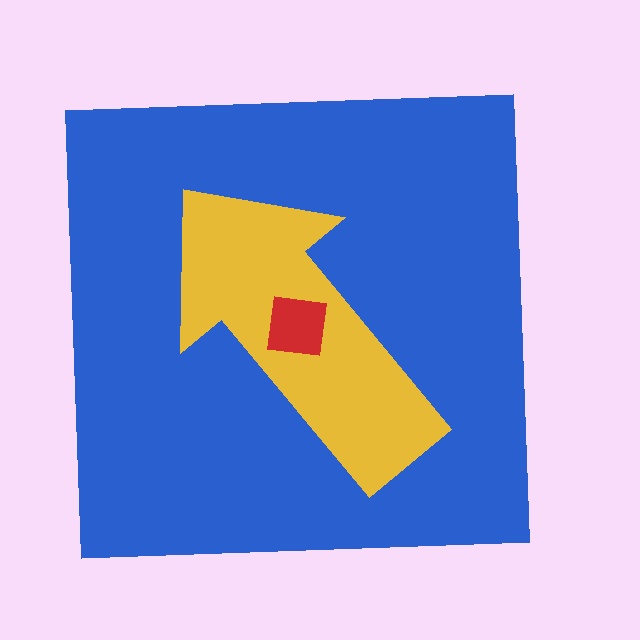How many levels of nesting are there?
3.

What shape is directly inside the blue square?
The yellow arrow.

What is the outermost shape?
The blue square.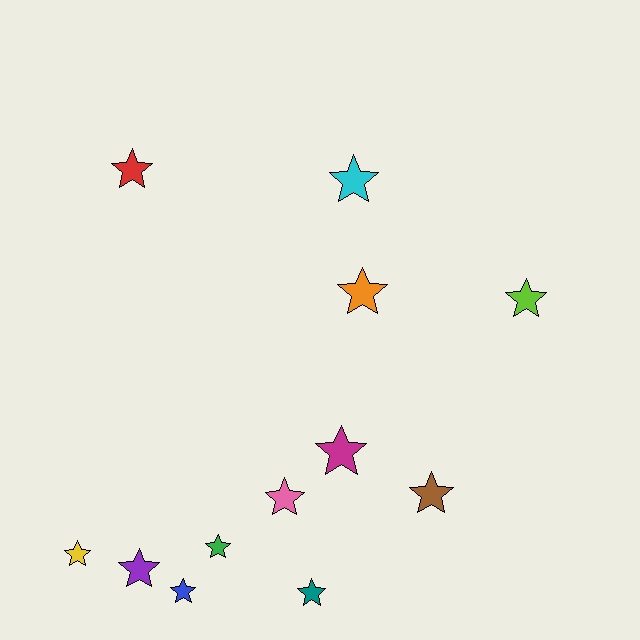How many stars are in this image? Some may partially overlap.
There are 12 stars.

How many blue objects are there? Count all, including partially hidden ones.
There is 1 blue object.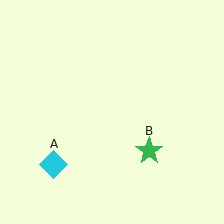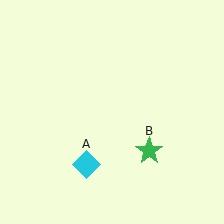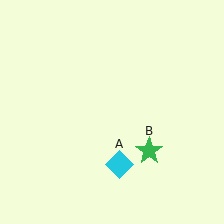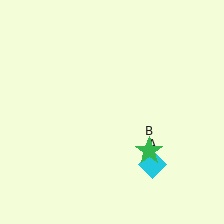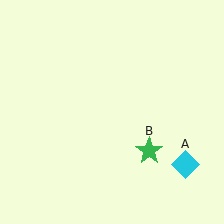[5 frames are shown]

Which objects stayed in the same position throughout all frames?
Green star (object B) remained stationary.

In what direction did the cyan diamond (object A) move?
The cyan diamond (object A) moved right.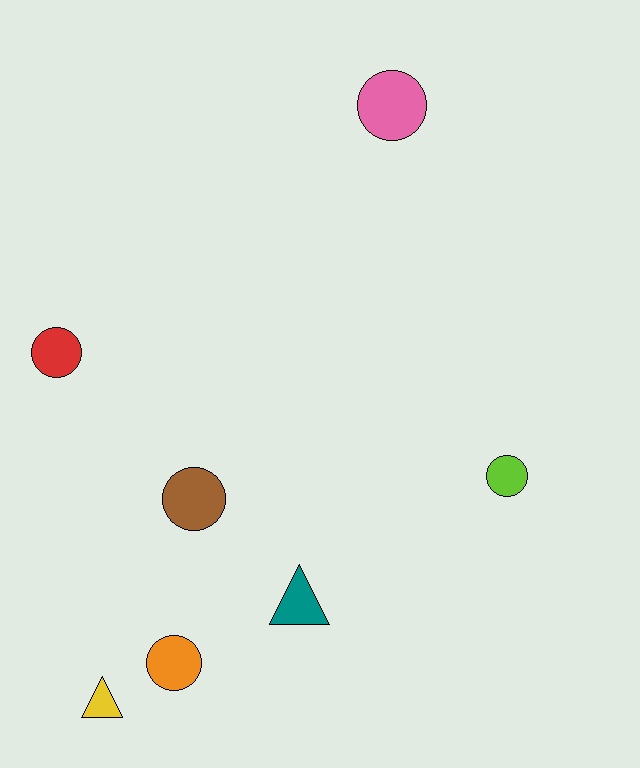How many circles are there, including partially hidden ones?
There are 5 circles.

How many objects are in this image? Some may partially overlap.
There are 7 objects.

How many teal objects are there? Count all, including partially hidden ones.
There is 1 teal object.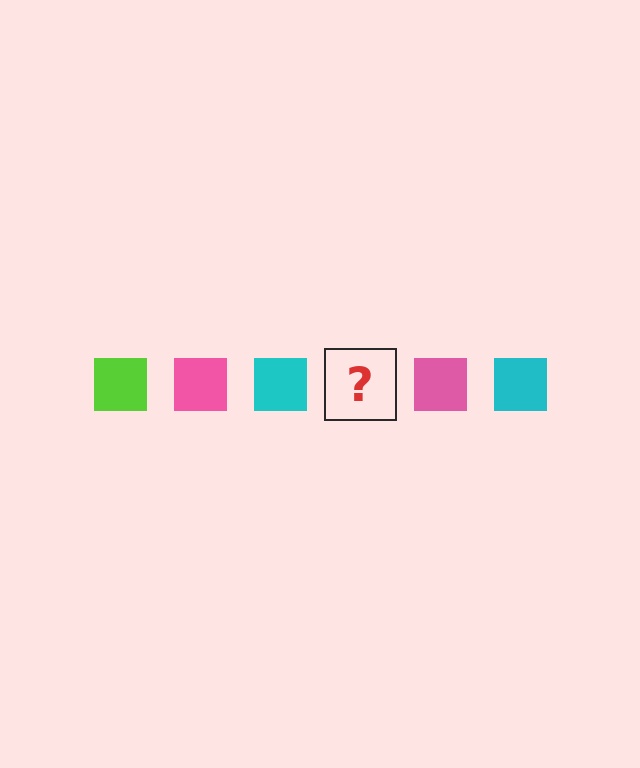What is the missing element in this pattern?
The missing element is a lime square.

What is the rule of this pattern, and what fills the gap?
The rule is that the pattern cycles through lime, pink, cyan squares. The gap should be filled with a lime square.